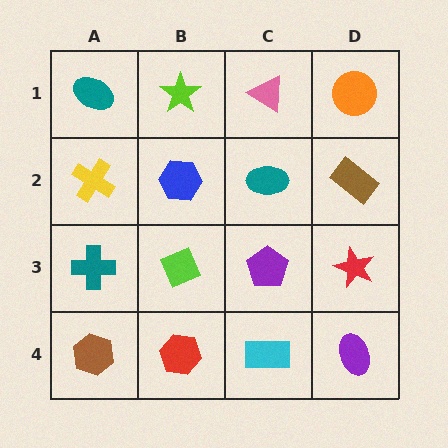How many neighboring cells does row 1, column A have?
2.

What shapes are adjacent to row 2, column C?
A pink triangle (row 1, column C), a purple pentagon (row 3, column C), a blue hexagon (row 2, column B), a brown rectangle (row 2, column D).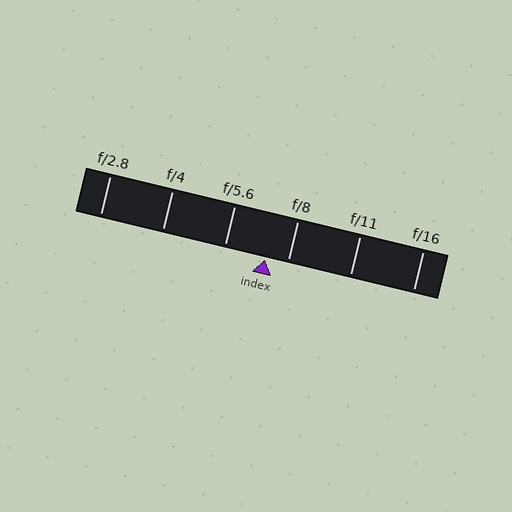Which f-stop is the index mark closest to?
The index mark is closest to f/8.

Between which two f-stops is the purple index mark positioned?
The index mark is between f/5.6 and f/8.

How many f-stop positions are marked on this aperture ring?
There are 6 f-stop positions marked.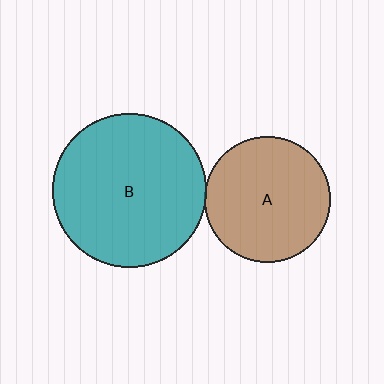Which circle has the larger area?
Circle B (teal).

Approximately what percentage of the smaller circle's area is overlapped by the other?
Approximately 5%.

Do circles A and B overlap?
Yes.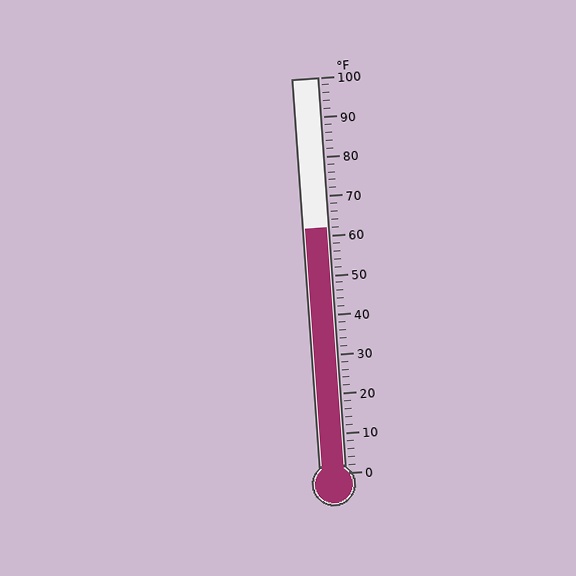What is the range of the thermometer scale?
The thermometer scale ranges from 0°F to 100°F.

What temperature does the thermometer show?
The thermometer shows approximately 62°F.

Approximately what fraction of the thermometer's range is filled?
The thermometer is filled to approximately 60% of its range.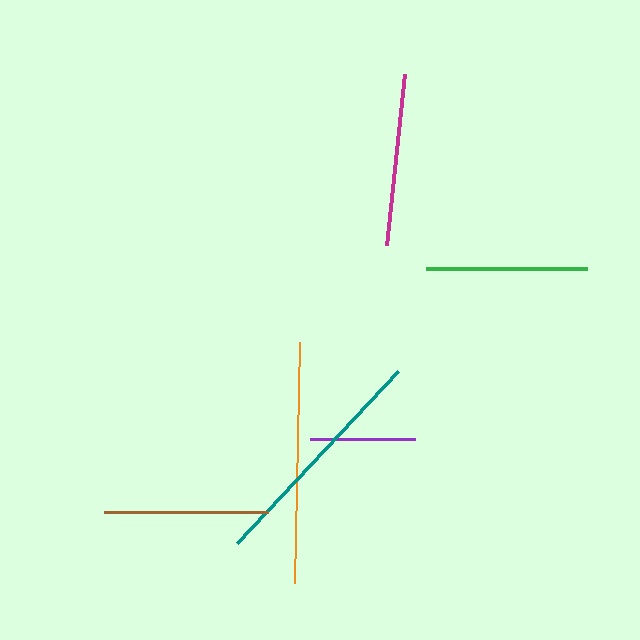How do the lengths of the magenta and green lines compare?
The magenta and green lines are approximately the same length.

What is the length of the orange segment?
The orange segment is approximately 241 pixels long.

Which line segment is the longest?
The orange line is the longest at approximately 241 pixels.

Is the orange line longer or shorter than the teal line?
The orange line is longer than the teal line.